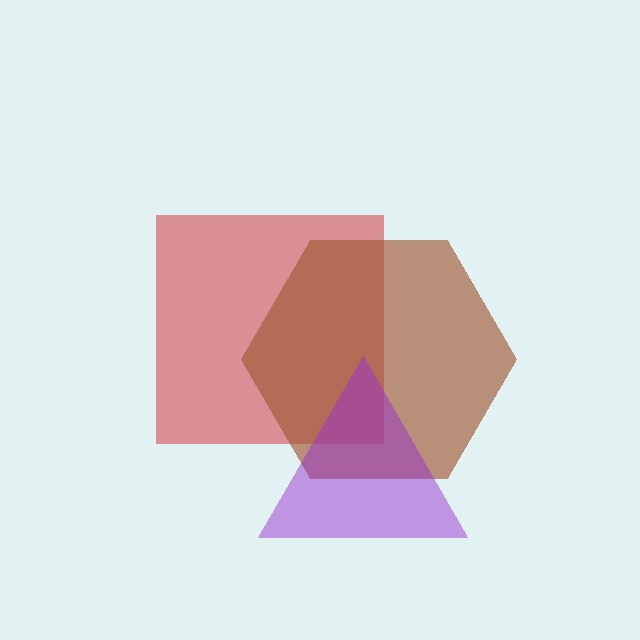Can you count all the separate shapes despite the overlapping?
Yes, there are 3 separate shapes.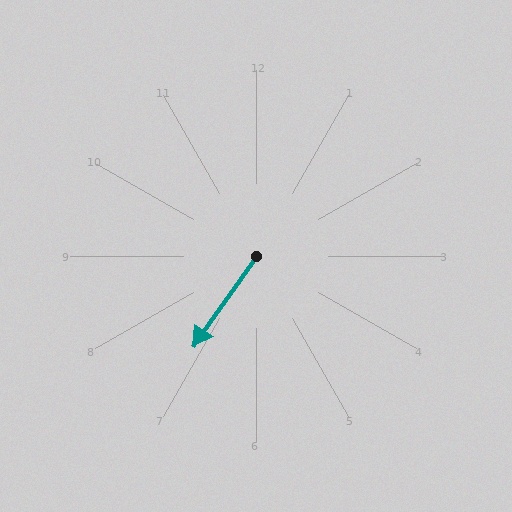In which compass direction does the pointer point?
Southwest.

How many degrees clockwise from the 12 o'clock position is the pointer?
Approximately 215 degrees.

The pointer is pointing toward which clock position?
Roughly 7 o'clock.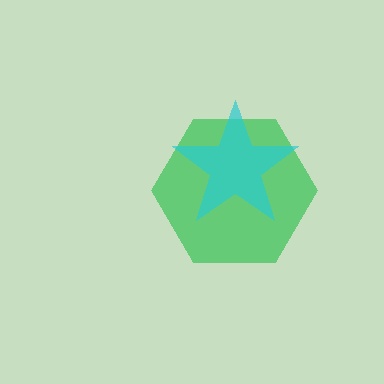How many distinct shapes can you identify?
There are 2 distinct shapes: a green hexagon, a cyan star.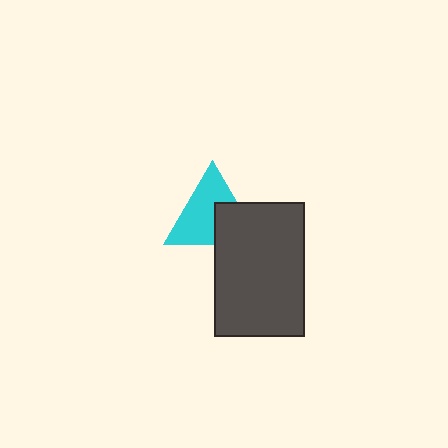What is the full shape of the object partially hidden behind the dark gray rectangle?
The partially hidden object is a cyan triangle.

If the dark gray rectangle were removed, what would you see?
You would see the complete cyan triangle.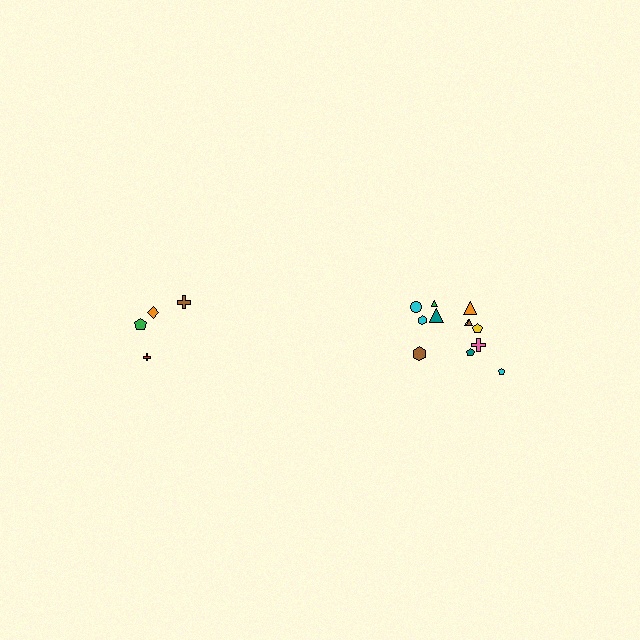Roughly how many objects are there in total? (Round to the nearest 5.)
Roughly 15 objects in total.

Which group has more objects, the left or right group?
The right group.